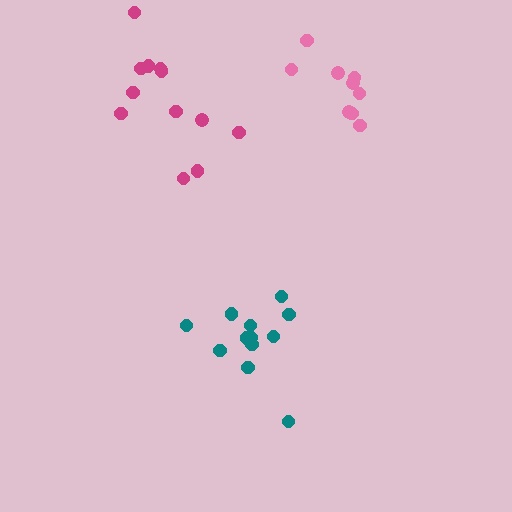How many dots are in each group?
Group 1: 12 dots, Group 2: 9 dots, Group 3: 12 dots (33 total).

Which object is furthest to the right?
The pink cluster is rightmost.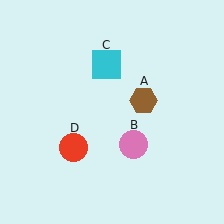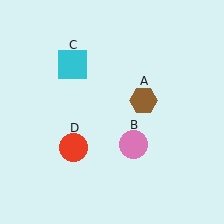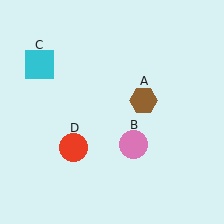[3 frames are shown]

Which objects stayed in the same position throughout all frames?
Brown hexagon (object A) and pink circle (object B) and red circle (object D) remained stationary.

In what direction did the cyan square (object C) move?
The cyan square (object C) moved left.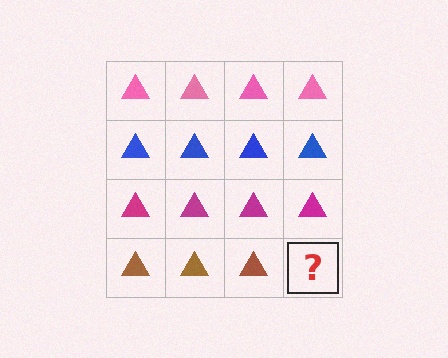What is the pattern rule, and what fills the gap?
The rule is that each row has a consistent color. The gap should be filled with a brown triangle.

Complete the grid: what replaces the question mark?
The question mark should be replaced with a brown triangle.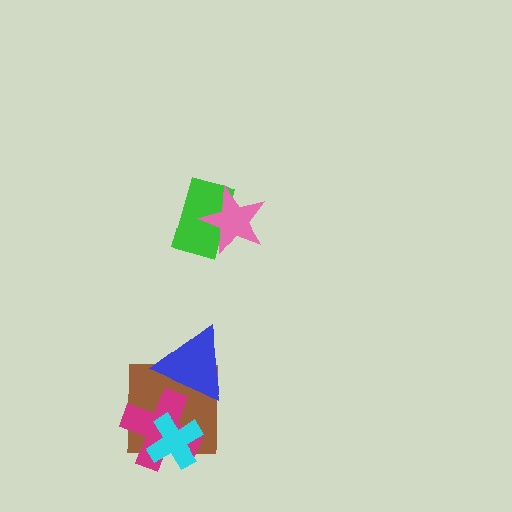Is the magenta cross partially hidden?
Yes, it is partially covered by another shape.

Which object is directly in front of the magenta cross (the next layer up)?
The cyan cross is directly in front of the magenta cross.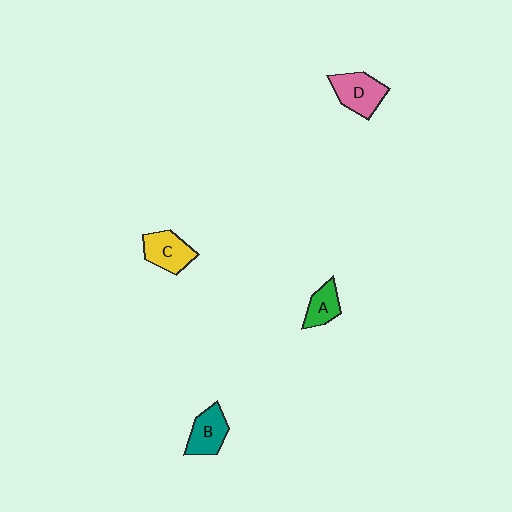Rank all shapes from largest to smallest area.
From largest to smallest: D (pink), C (yellow), B (teal), A (green).